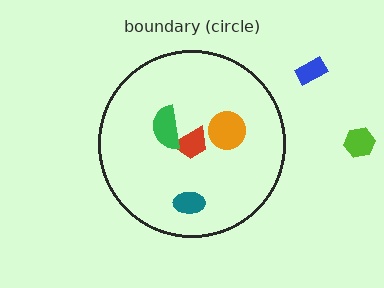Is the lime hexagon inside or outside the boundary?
Outside.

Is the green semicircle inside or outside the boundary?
Inside.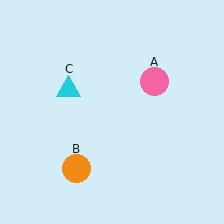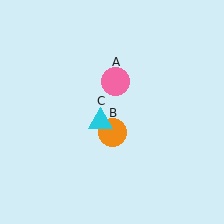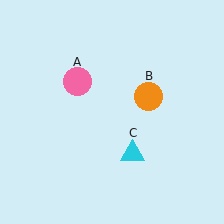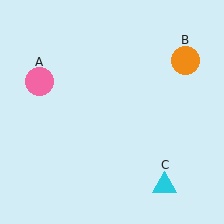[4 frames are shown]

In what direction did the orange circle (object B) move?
The orange circle (object B) moved up and to the right.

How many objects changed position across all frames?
3 objects changed position: pink circle (object A), orange circle (object B), cyan triangle (object C).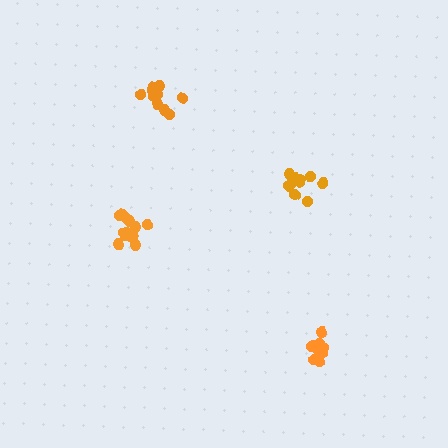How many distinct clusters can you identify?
There are 4 distinct clusters.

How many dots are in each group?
Group 1: 14 dots, Group 2: 10 dots, Group 3: 10 dots, Group 4: 14 dots (48 total).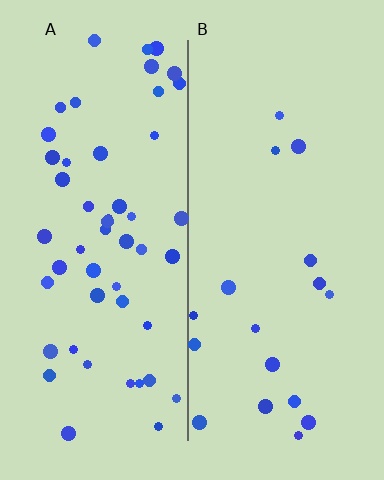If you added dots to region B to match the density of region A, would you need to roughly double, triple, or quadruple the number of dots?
Approximately triple.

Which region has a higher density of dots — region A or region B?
A (the left).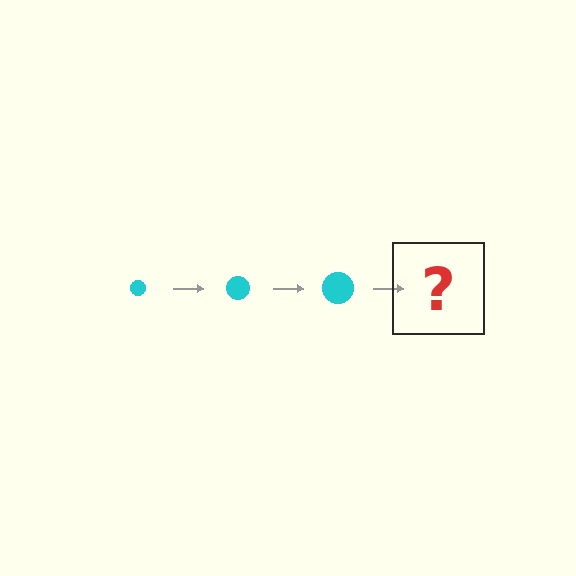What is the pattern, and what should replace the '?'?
The pattern is that the circle gets progressively larger each step. The '?' should be a cyan circle, larger than the previous one.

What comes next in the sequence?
The next element should be a cyan circle, larger than the previous one.